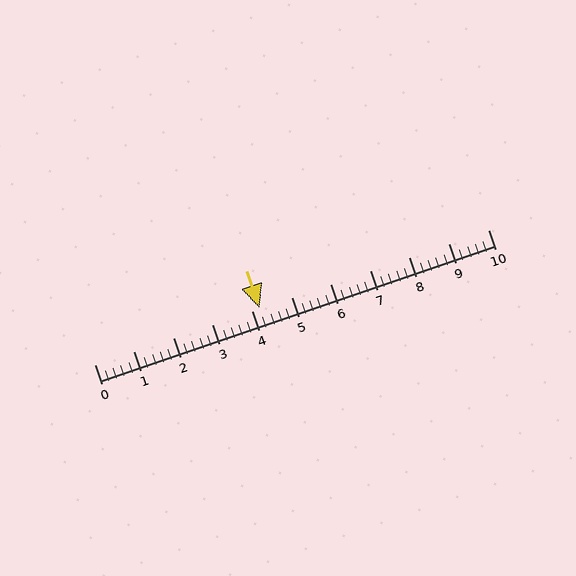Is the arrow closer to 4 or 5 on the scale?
The arrow is closer to 4.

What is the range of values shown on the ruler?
The ruler shows values from 0 to 10.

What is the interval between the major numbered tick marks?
The major tick marks are spaced 1 units apart.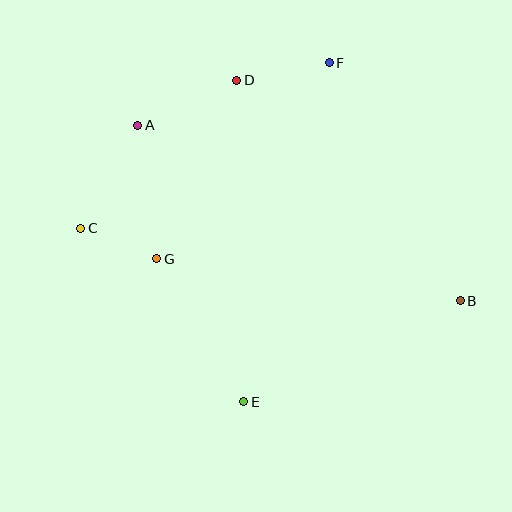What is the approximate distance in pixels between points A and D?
The distance between A and D is approximately 109 pixels.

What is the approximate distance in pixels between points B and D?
The distance between B and D is approximately 314 pixels.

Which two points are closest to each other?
Points C and G are closest to each other.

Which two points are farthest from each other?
Points B and C are farthest from each other.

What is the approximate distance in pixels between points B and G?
The distance between B and G is approximately 306 pixels.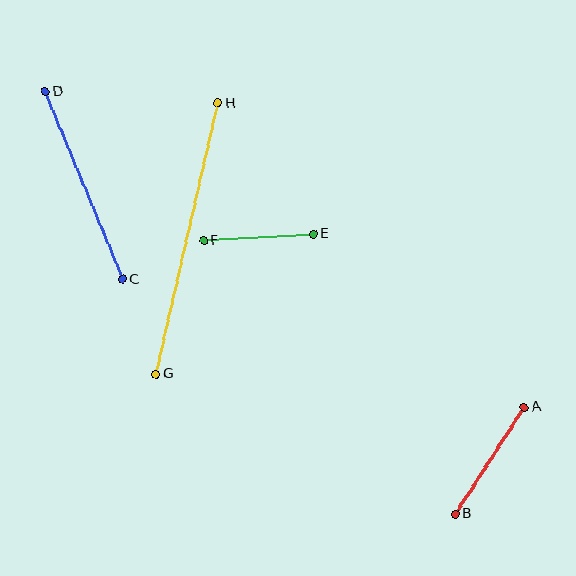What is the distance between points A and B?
The distance is approximately 127 pixels.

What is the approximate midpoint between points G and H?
The midpoint is at approximately (187, 239) pixels.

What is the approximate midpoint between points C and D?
The midpoint is at approximately (84, 185) pixels.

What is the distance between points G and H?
The distance is approximately 278 pixels.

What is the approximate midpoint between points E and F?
The midpoint is at approximately (258, 237) pixels.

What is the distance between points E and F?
The distance is approximately 110 pixels.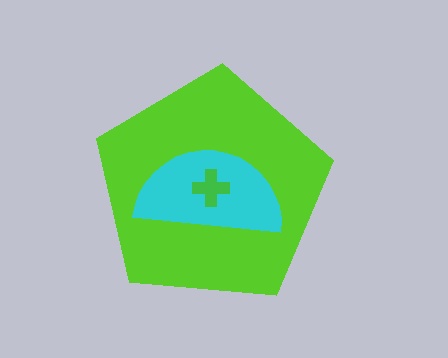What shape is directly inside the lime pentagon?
The cyan semicircle.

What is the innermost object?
The green cross.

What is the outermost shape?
The lime pentagon.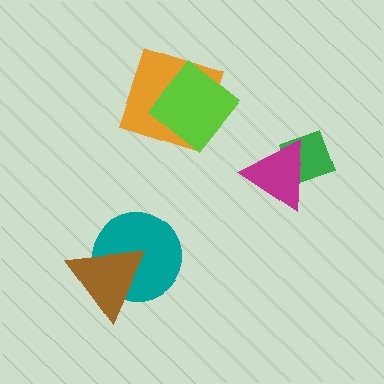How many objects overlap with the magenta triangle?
1 object overlaps with the magenta triangle.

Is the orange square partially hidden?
Yes, it is partially covered by another shape.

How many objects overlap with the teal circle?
1 object overlaps with the teal circle.